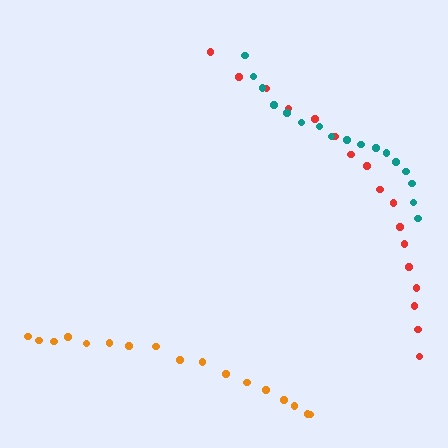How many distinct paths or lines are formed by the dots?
There are 3 distinct paths.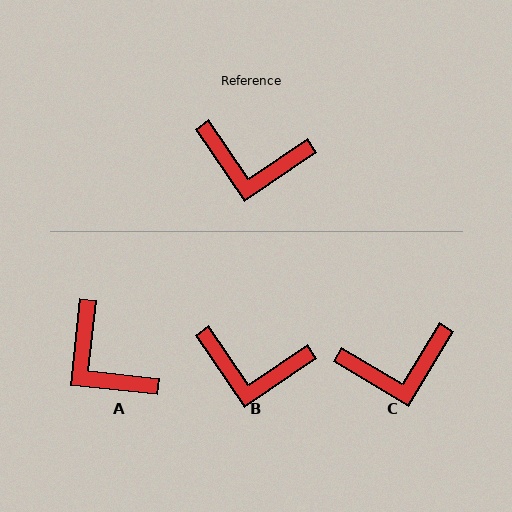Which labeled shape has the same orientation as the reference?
B.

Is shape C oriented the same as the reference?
No, it is off by about 25 degrees.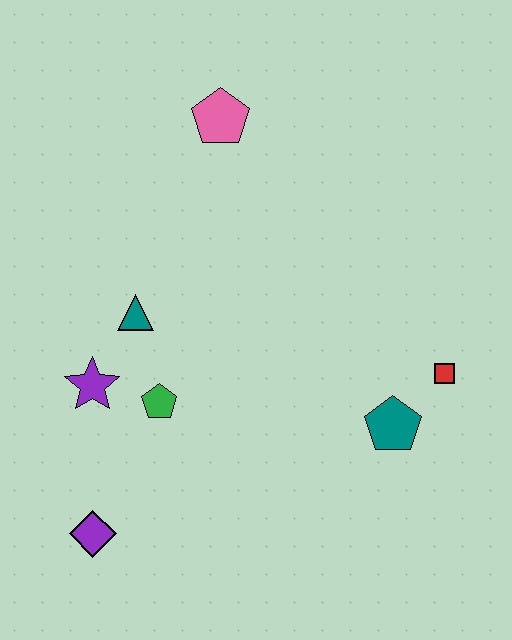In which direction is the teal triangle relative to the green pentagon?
The teal triangle is above the green pentagon.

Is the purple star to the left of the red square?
Yes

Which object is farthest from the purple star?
The red square is farthest from the purple star.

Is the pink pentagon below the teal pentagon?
No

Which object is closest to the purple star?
The green pentagon is closest to the purple star.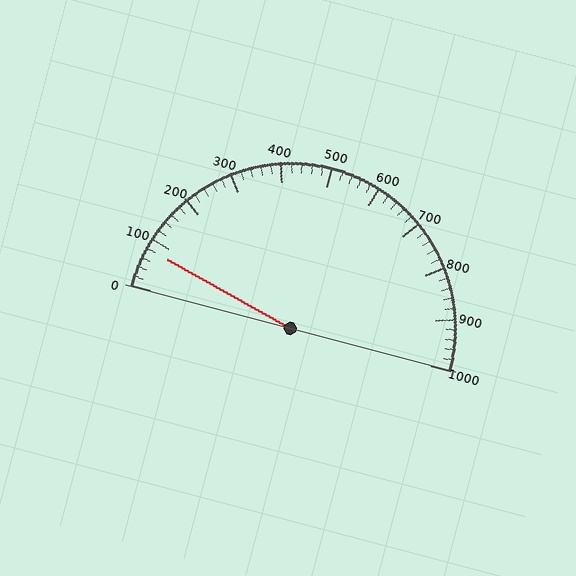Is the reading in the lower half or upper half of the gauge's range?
The reading is in the lower half of the range (0 to 1000).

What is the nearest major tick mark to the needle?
The nearest major tick mark is 100.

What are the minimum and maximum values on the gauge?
The gauge ranges from 0 to 1000.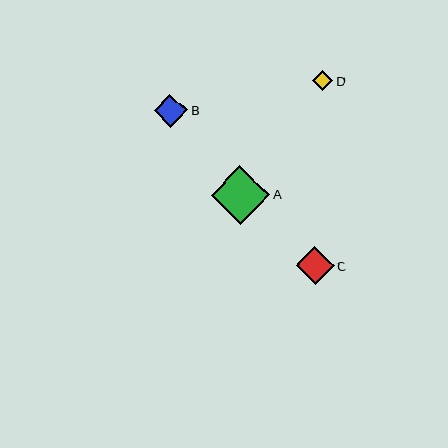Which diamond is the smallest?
Diamond D is the smallest with a size of approximately 20 pixels.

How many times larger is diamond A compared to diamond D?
Diamond A is approximately 2.9 times the size of diamond D.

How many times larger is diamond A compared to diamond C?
Diamond A is approximately 1.5 times the size of diamond C.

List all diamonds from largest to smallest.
From largest to smallest: A, C, B, D.